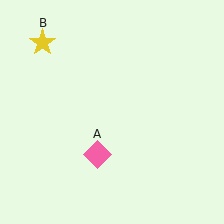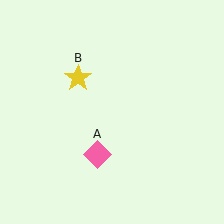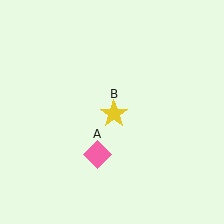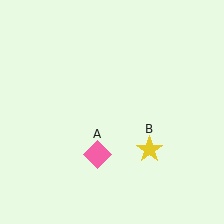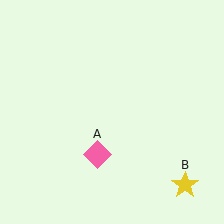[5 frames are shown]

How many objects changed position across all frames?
1 object changed position: yellow star (object B).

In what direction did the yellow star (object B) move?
The yellow star (object B) moved down and to the right.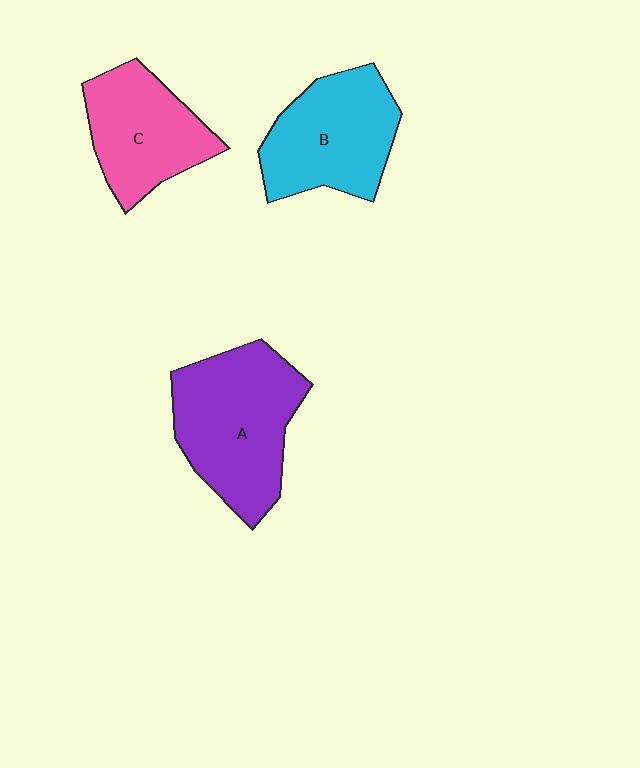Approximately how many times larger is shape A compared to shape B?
Approximately 1.2 times.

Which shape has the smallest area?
Shape C (pink).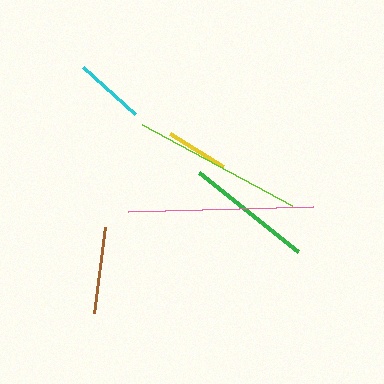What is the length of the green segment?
The green segment is approximately 126 pixels long.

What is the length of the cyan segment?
The cyan segment is approximately 70 pixels long.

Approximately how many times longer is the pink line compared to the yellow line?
The pink line is approximately 2.9 times the length of the yellow line.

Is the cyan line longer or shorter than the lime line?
The lime line is longer than the cyan line.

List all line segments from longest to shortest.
From longest to shortest: pink, lime, green, brown, cyan, yellow.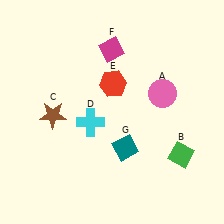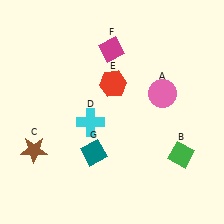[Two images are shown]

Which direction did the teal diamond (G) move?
The teal diamond (G) moved left.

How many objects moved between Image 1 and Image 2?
2 objects moved between the two images.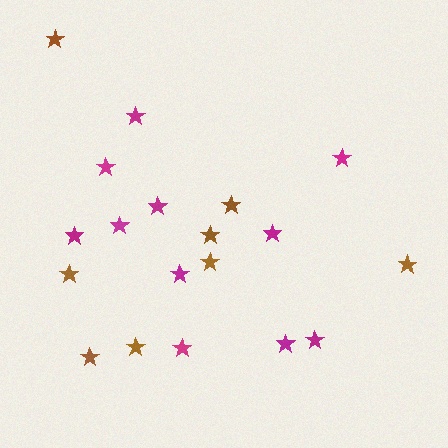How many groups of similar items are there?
There are 2 groups: one group of magenta stars (11) and one group of brown stars (8).